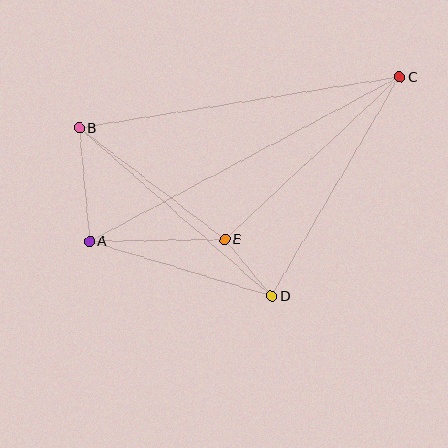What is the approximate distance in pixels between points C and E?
The distance between C and E is approximately 239 pixels.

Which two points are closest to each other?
Points D and E are closest to each other.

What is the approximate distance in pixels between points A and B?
The distance between A and B is approximately 114 pixels.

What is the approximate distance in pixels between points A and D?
The distance between A and D is approximately 190 pixels.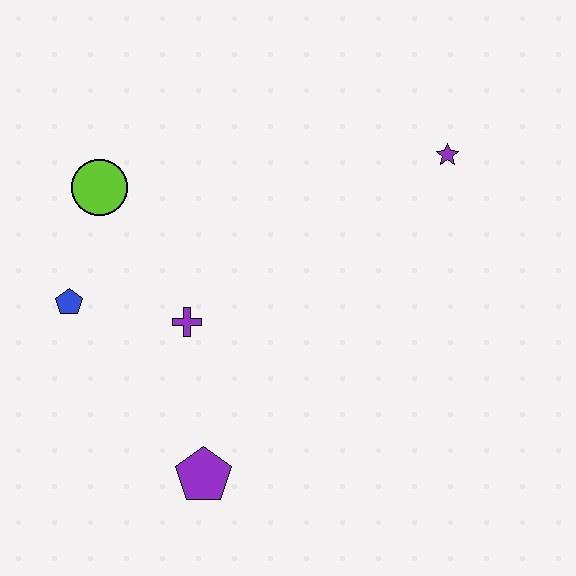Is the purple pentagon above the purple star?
No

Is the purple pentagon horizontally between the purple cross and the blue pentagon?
No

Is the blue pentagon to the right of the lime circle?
No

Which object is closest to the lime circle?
The blue pentagon is closest to the lime circle.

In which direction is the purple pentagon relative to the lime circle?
The purple pentagon is below the lime circle.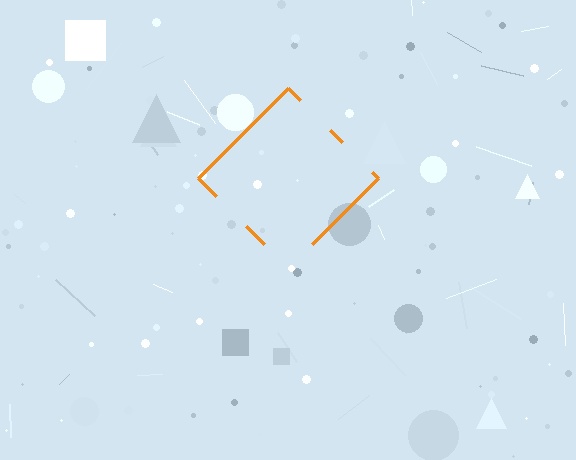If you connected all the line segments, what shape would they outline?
They would outline a diamond.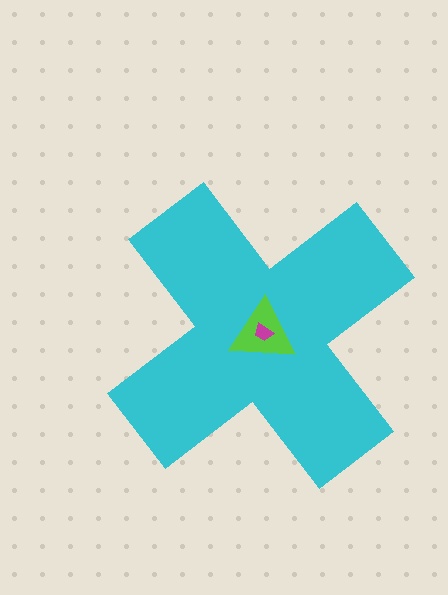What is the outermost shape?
The cyan cross.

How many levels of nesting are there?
3.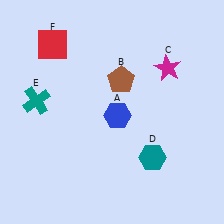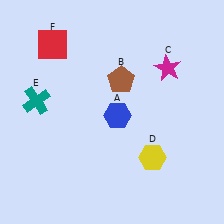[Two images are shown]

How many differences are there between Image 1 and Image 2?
There is 1 difference between the two images.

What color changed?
The hexagon (D) changed from teal in Image 1 to yellow in Image 2.